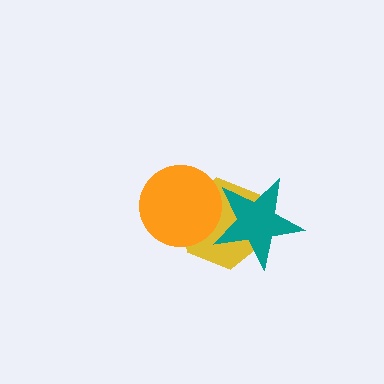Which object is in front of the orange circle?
The teal star is in front of the orange circle.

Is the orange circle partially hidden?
Yes, it is partially covered by another shape.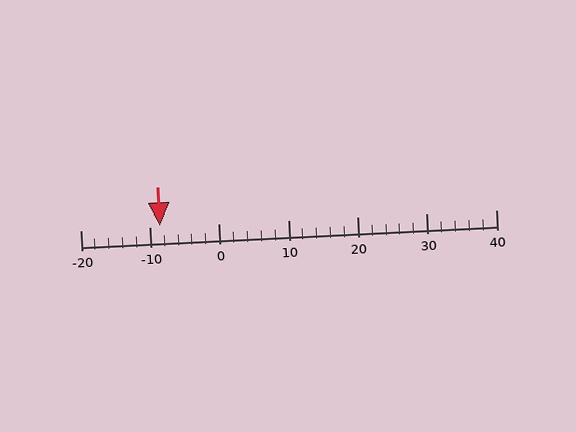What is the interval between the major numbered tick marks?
The major tick marks are spaced 10 units apart.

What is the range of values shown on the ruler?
The ruler shows values from -20 to 40.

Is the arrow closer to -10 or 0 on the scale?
The arrow is closer to -10.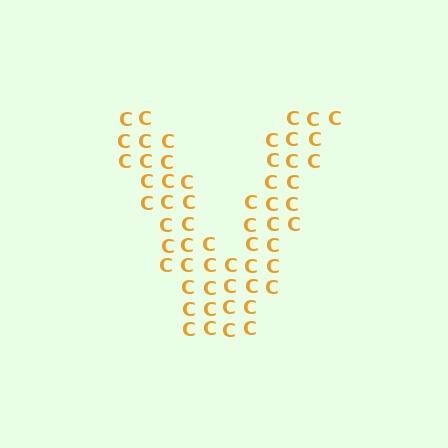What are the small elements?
The small elements are letter C's.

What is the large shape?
The large shape is the letter V.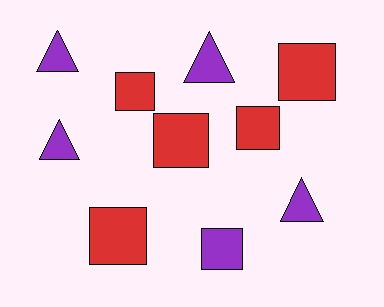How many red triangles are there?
There are no red triangles.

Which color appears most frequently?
Red, with 5 objects.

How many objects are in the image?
There are 10 objects.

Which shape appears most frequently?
Square, with 6 objects.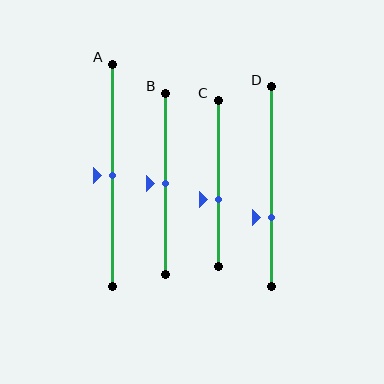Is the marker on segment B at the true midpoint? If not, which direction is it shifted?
Yes, the marker on segment B is at the true midpoint.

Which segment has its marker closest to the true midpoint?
Segment A has its marker closest to the true midpoint.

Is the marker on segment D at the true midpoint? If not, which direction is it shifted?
No, the marker on segment D is shifted downward by about 15% of the segment length.